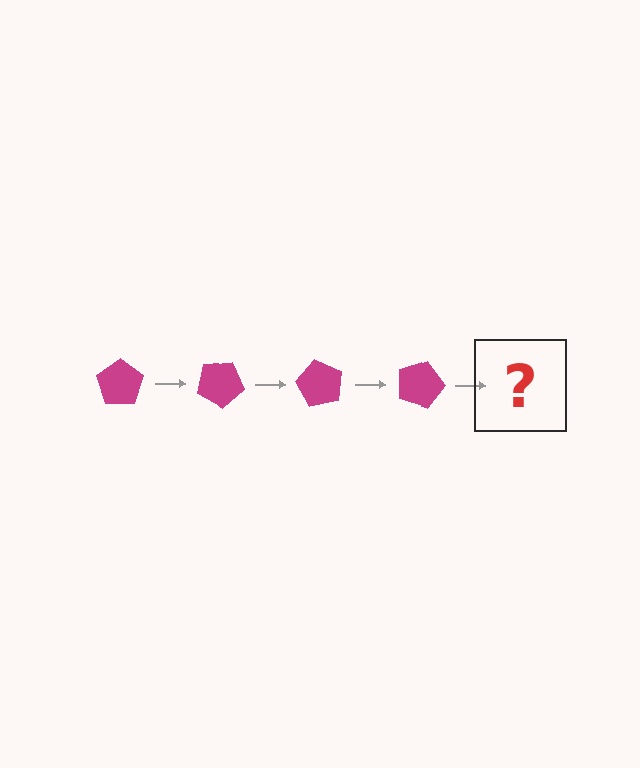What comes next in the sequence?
The next element should be a magenta pentagon rotated 120 degrees.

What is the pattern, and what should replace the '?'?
The pattern is that the pentagon rotates 30 degrees each step. The '?' should be a magenta pentagon rotated 120 degrees.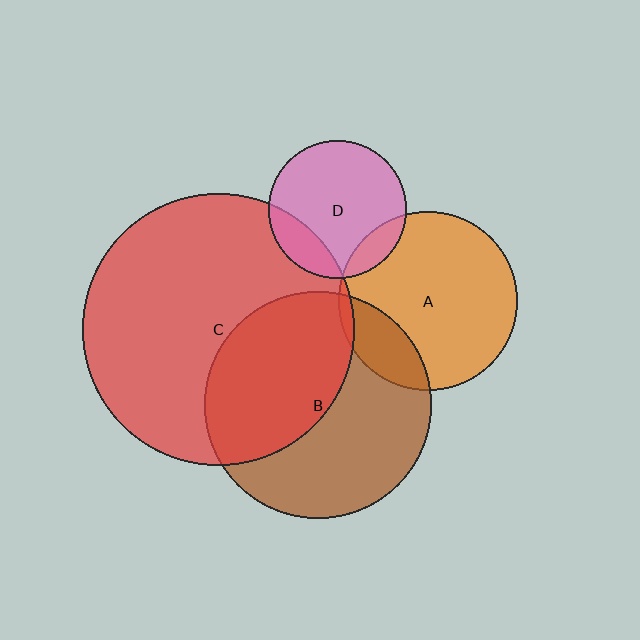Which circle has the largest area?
Circle C (red).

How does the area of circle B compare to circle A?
Approximately 1.6 times.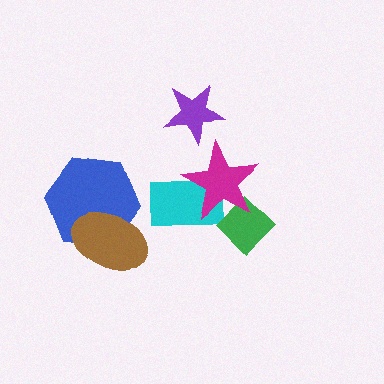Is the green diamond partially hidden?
Yes, it is partially covered by another shape.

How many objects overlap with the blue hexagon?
1 object overlaps with the blue hexagon.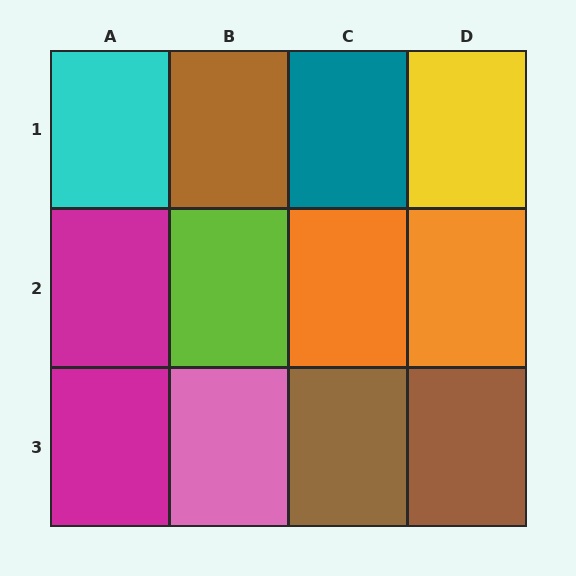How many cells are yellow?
1 cell is yellow.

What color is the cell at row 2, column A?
Magenta.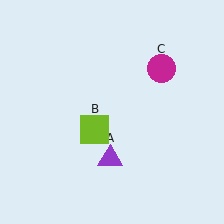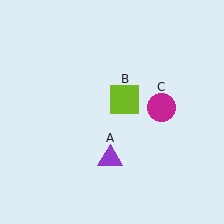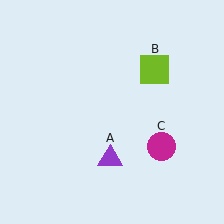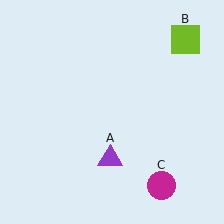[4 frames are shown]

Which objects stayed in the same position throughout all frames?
Purple triangle (object A) remained stationary.